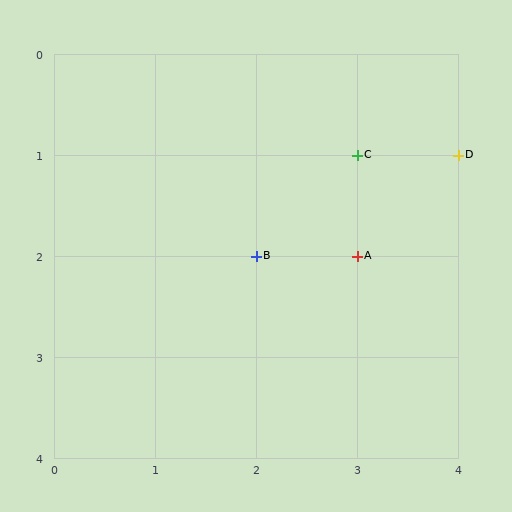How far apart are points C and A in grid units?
Points C and A are 1 row apart.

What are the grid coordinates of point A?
Point A is at grid coordinates (3, 2).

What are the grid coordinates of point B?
Point B is at grid coordinates (2, 2).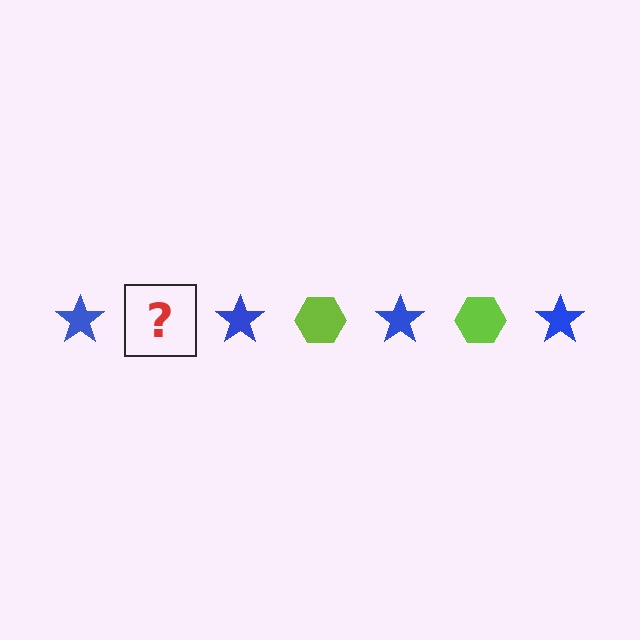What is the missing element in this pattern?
The missing element is a lime hexagon.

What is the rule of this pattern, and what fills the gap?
The rule is that the pattern alternates between blue star and lime hexagon. The gap should be filled with a lime hexagon.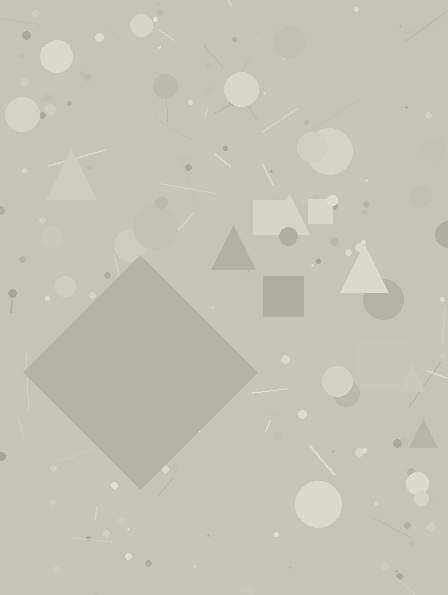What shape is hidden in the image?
A diamond is hidden in the image.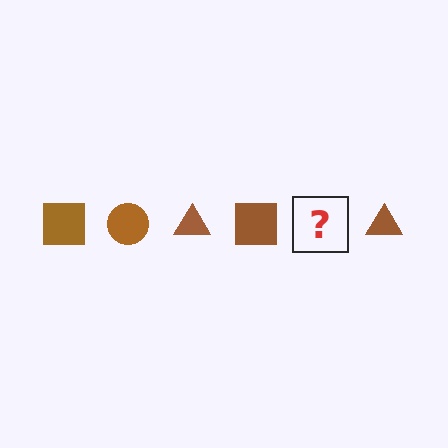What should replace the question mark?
The question mark should be replaced with a brown circle.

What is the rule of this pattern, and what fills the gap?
The rule is that the pattern cycles through square, circle, triangle shapes in brown. The gap should be filled with a brown circle.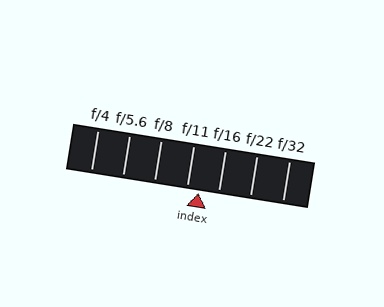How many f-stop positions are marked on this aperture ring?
There are 7 f-stop positions marked.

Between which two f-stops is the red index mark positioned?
The index mark is between f/11 and f/16.